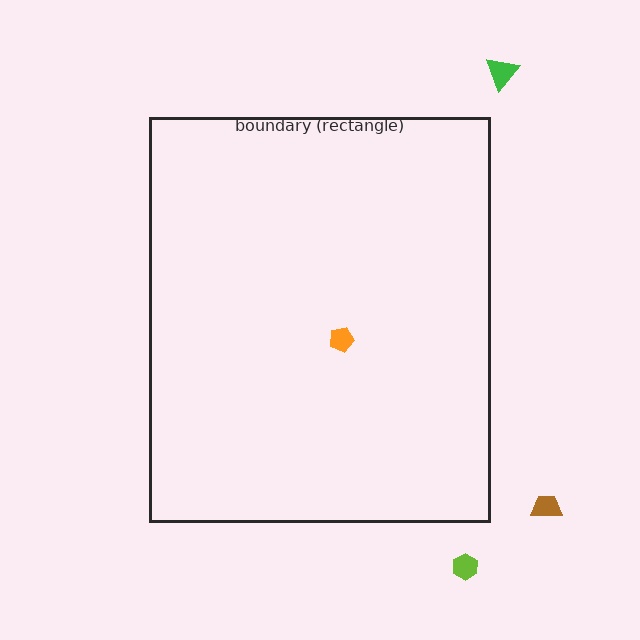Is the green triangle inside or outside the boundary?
Outside.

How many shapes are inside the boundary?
1 inside, 3 outside.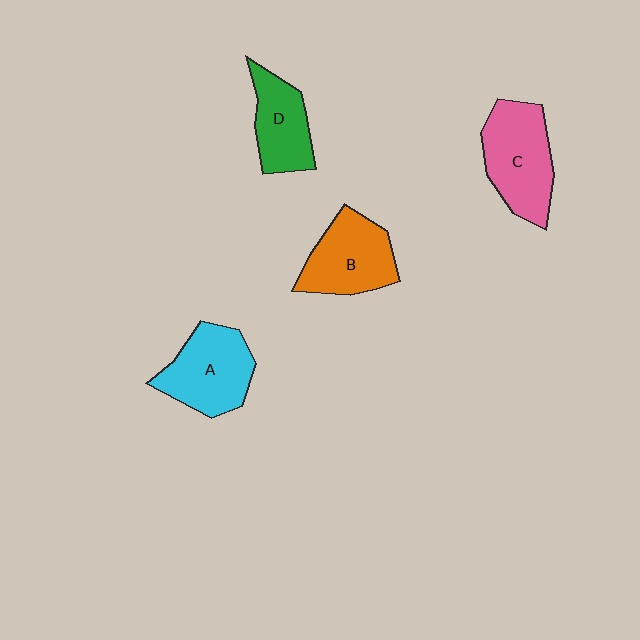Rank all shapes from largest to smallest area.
From largest to smallest: C (pink), A (cyan), B (orange), D (green).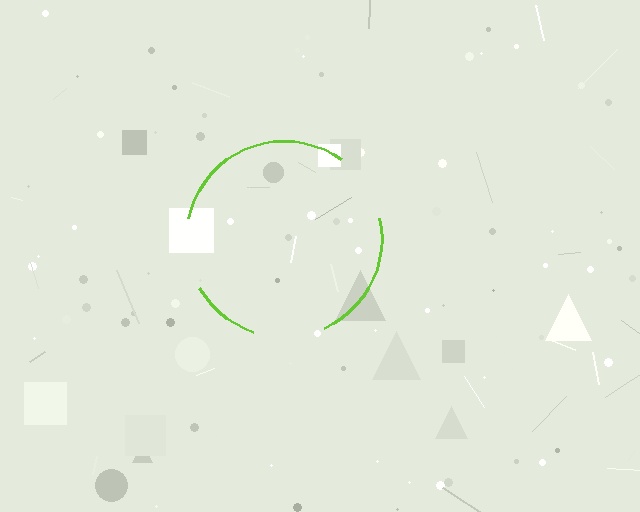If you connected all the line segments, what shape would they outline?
They would outline a circle.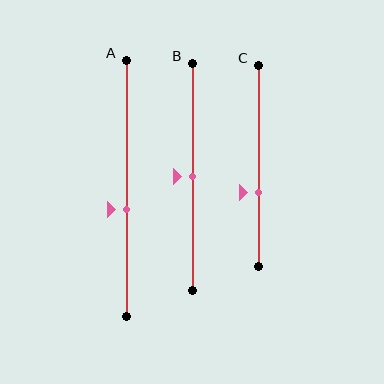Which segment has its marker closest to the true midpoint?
Segment B has its marker closest to the true midpoint.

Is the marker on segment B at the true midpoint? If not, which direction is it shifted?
Yes, the marker on segment B is at the true midpoint.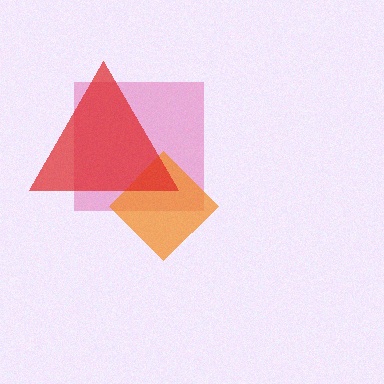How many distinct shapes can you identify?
There are 3 distinct shapes: a pink square, an orange diamond, a red triangle.